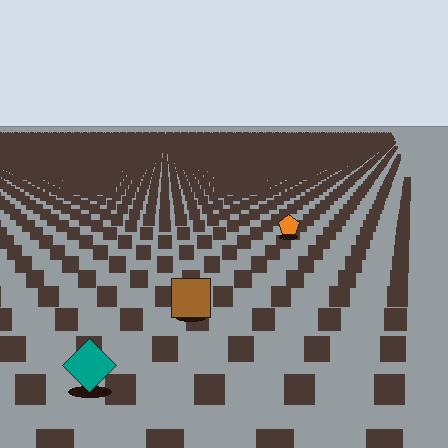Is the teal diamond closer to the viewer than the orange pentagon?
Yes. The teal diamond is closer — you can tell from the texture gradient: the ground texture is coarser near it.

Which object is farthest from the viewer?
The orange pentagon is farthest from the viewer. It appears smaller and the ground texture around it is denser.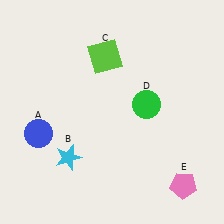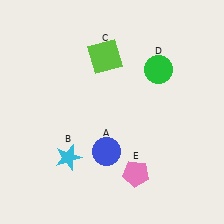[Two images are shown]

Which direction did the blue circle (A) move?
The blue circle (A) moved right.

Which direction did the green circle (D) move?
The green circle (D) moved up.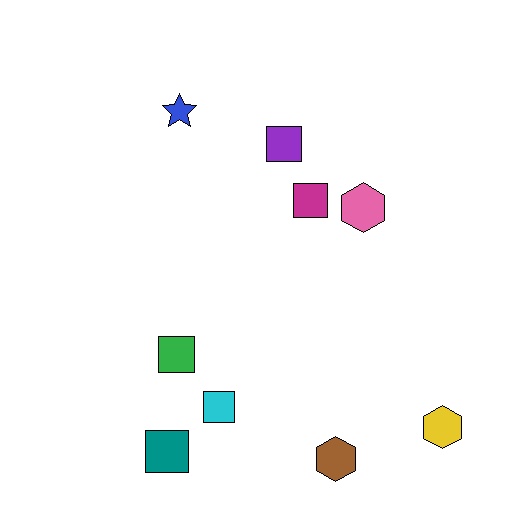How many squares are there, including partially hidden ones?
There are 5 squares.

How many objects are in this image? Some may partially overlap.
There are 9 objects.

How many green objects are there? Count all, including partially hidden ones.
There is 1 green object.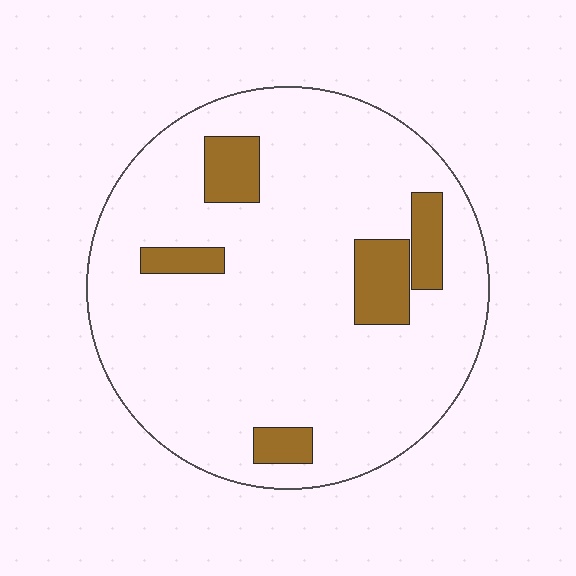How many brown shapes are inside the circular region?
5.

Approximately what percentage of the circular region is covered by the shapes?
Approximately 15%.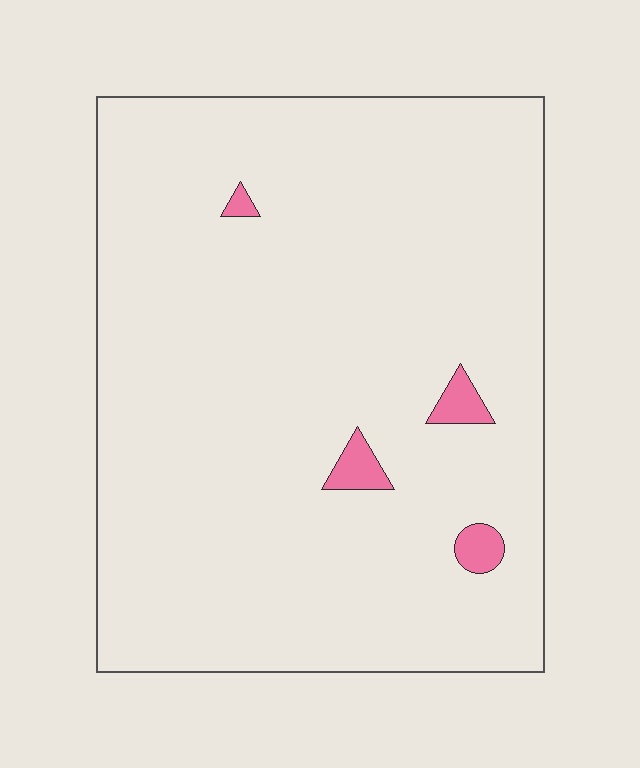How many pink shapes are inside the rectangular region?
4.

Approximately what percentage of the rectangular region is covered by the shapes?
Approximately 5%.